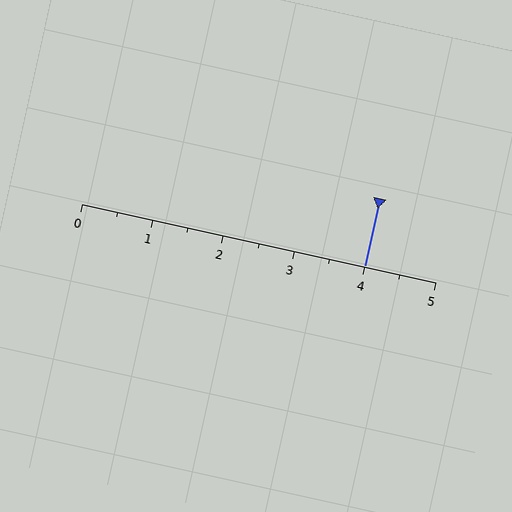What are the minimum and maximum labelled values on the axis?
The axis runs from 0 to 5.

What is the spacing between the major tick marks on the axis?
The major ticks are spaced 1 apart.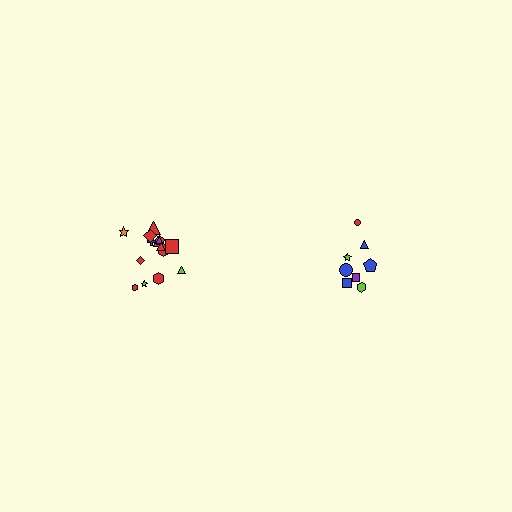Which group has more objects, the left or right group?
The left group.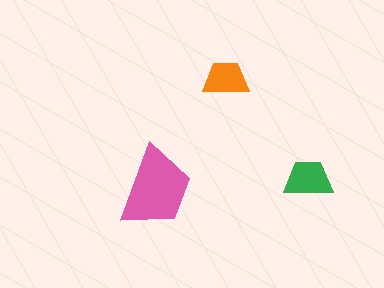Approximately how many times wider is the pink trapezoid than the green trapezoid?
About 1.5 times wider.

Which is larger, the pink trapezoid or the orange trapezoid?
The pink one.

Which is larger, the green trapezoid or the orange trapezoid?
The green one.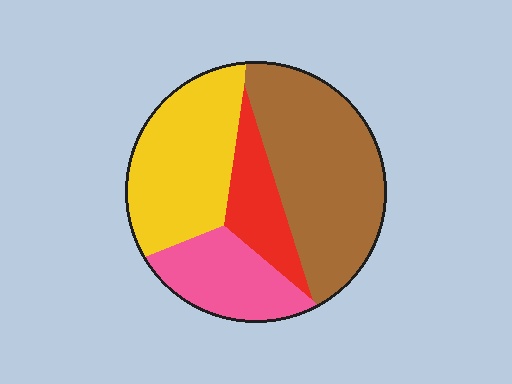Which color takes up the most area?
Brown, at roughly 40%.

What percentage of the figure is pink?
Pink takes up about one sixth (1/6) of the figure.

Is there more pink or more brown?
Brown.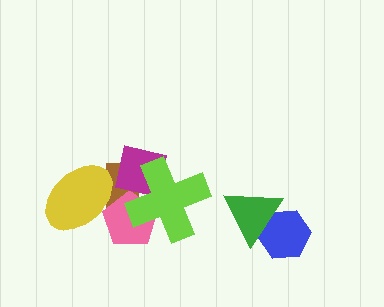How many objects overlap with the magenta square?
3 objects overlap with the magenta square.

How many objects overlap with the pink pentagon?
4 objects overlap with the pink pentagon.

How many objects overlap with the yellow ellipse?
2 objects overlap with the yellow ellipse.